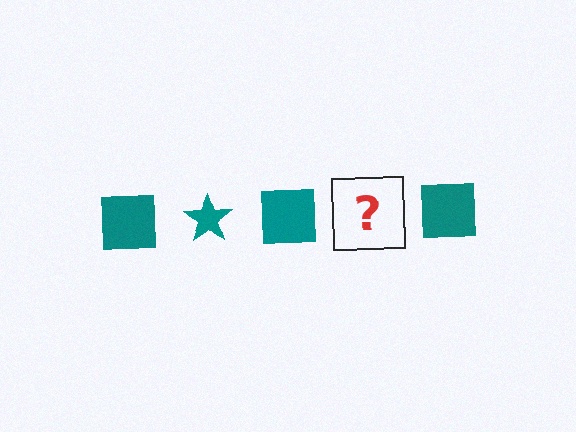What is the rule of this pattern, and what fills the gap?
The rule is that the pattern cycles through square, star shapes in teal. The gap should be filled with a teal star.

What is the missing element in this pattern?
The missing element is a teal star.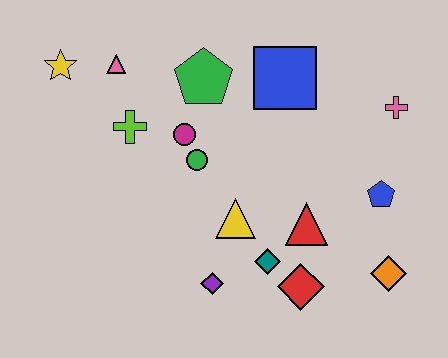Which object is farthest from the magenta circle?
The orange diamond is farthest from the magenta circle.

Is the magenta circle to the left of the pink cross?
Yes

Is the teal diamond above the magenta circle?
No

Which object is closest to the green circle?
The magenta circle is closest to the green circle.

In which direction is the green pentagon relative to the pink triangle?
The green pentagon is to the right of the pink triangle.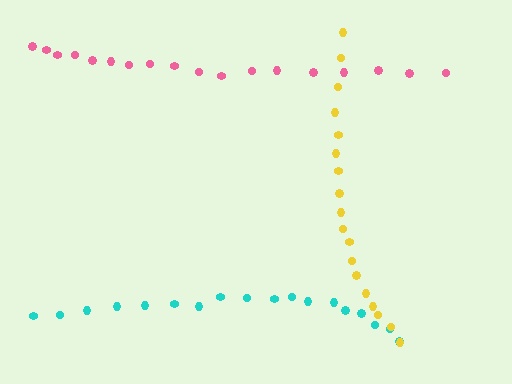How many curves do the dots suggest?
There are 3 distinct paths.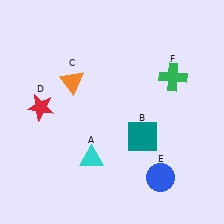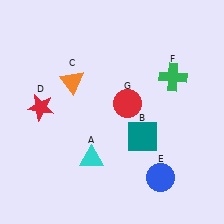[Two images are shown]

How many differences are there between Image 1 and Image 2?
There is 1 difference between the two images.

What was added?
A red circle (G) was added in Image 2.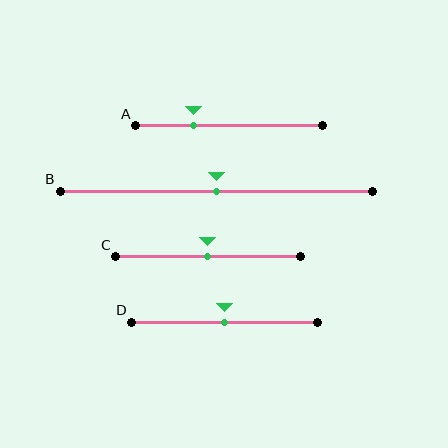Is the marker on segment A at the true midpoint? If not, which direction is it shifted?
No, the marker on segment A is shifted to the left by about 19% of the segment length.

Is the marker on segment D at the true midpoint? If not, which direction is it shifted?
Yes, the marker on segment D is at the true midpoint.